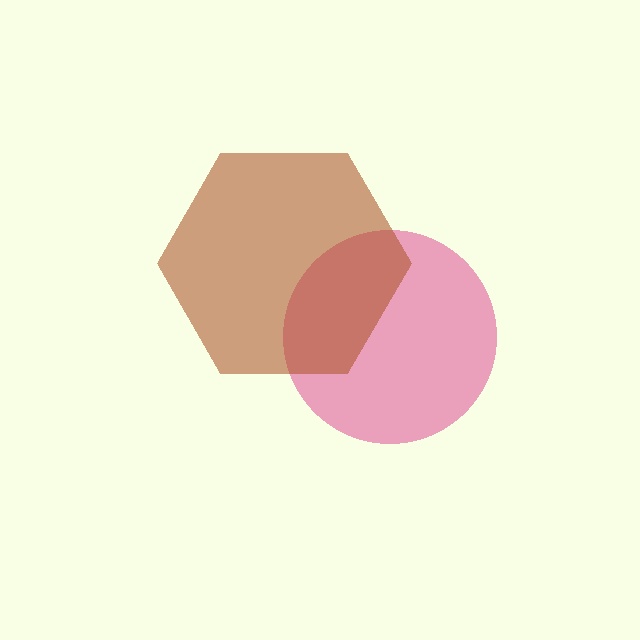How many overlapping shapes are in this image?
There are 2 overlapping shapes in the image.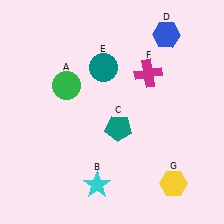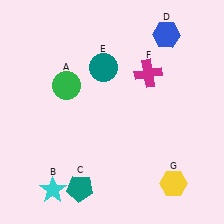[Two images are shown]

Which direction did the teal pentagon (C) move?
The teal pentagon (C) moved down.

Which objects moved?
The objects that moved are: the cyan star (B), the teal pentagon (C).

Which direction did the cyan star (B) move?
The cyan star (B) moved left.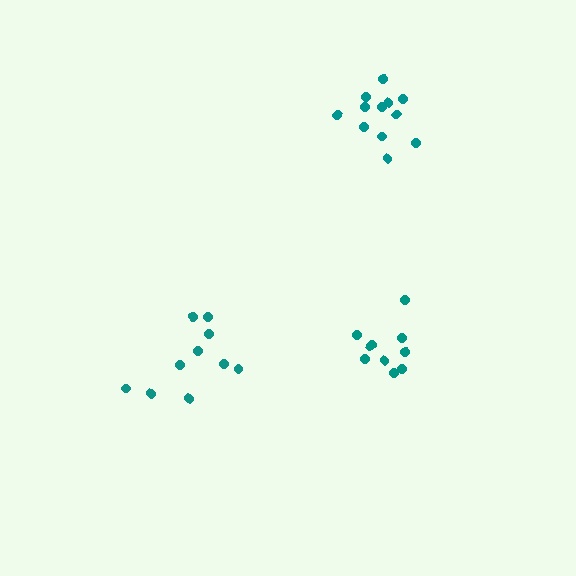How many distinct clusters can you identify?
There are 3 distinct clusters.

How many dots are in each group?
Group 1: 12 dots, Group 2: 10 dots, Group 3: 10 dots (32 total).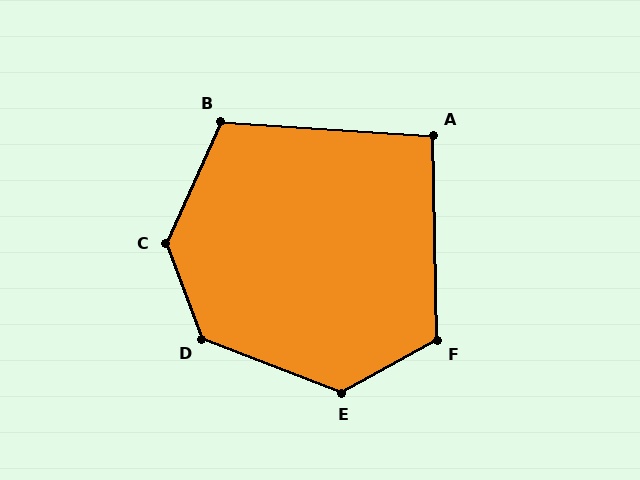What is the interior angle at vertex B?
Approximately 111 degrees (obtuse).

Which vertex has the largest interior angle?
C, at approximately 135 degrees.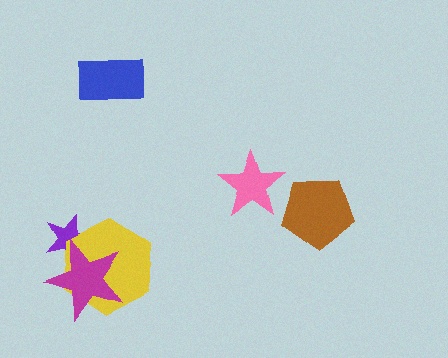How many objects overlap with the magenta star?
2 objects overlap with the magenta star.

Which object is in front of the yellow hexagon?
The magenta star is in front of the yellow hexagon.